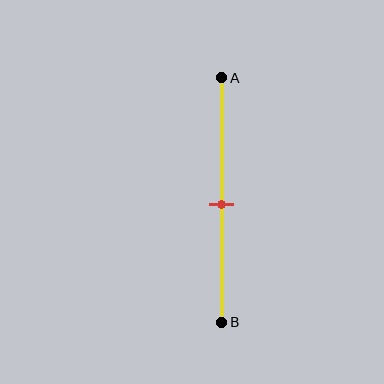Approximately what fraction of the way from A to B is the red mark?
The red mark is approximately 50% of the way from A to B.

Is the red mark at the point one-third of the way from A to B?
No, the mark is at about 50% from A, not at the 33% one-third point.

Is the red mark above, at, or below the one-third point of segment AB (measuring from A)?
The red mark is below the one-third point of segment AB.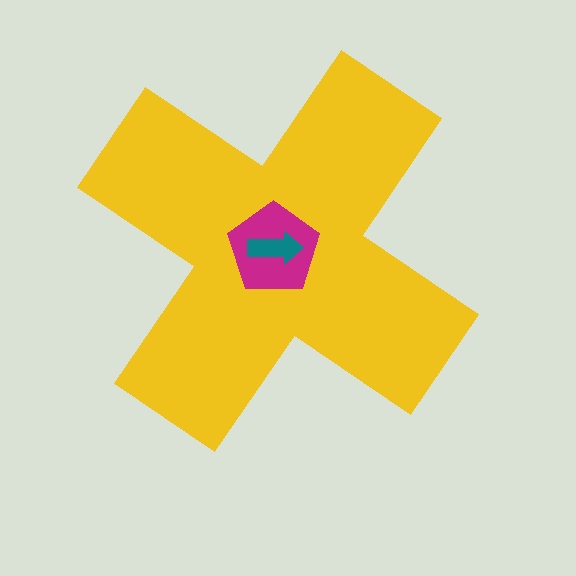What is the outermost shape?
The yellow cross.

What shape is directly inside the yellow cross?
The magenta pentagon.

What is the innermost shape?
The teal arrow.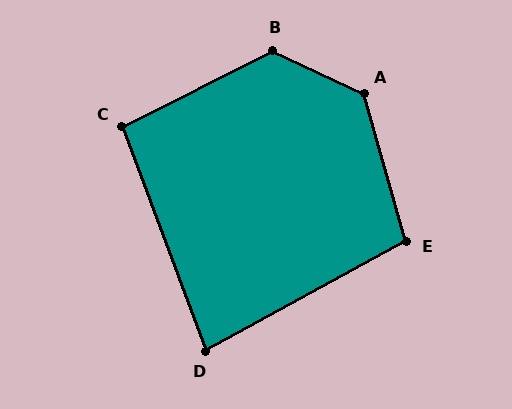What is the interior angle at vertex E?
Approximately 103 degrees (obtuse).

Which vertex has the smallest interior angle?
D, at approximately 82 degrees.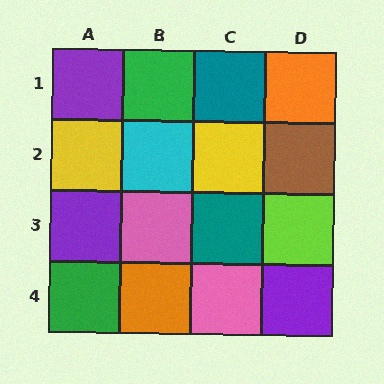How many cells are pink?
2 cells are pink.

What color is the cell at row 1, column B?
Green.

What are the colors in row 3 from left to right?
Purple, pink, teal, lime.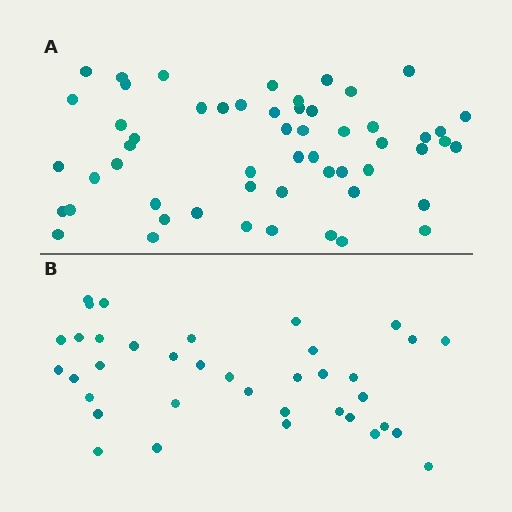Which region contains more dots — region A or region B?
Region A (the top region) has more dots.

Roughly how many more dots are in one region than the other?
Region A has approximately 20 more dots than region B.